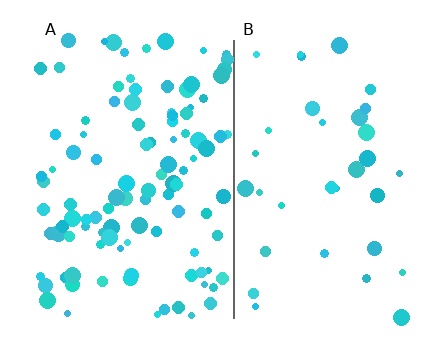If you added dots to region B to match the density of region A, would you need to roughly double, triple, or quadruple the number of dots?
Approximately triple.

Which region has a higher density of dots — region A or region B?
A (the left).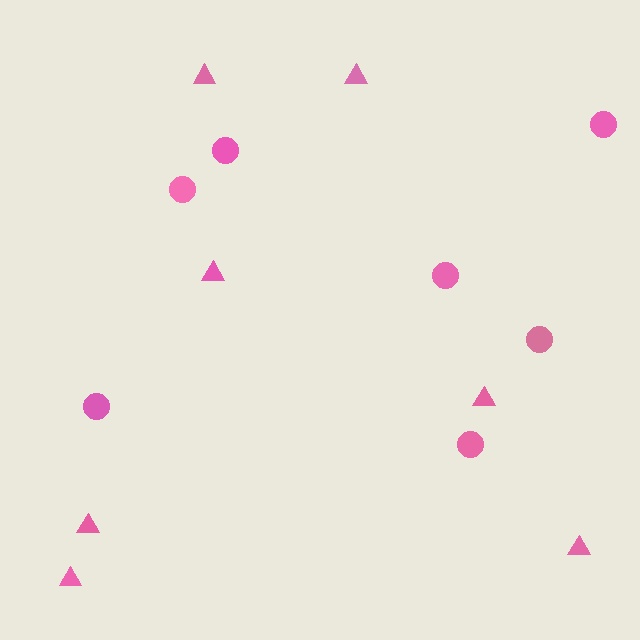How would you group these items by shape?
There are 2 groups: one group of triangles (7) and one group of circles (7).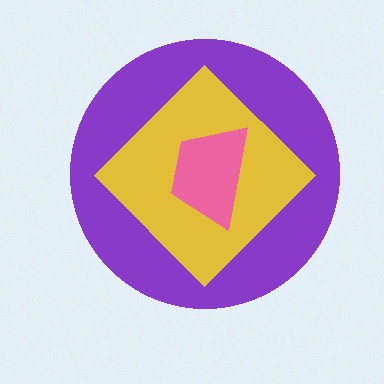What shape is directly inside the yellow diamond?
The pink trapezoid.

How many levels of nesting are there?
3.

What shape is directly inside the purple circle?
The yellow diamond.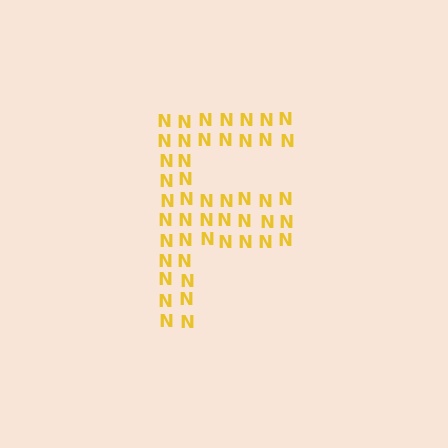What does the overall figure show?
The overall figure shows the letter F.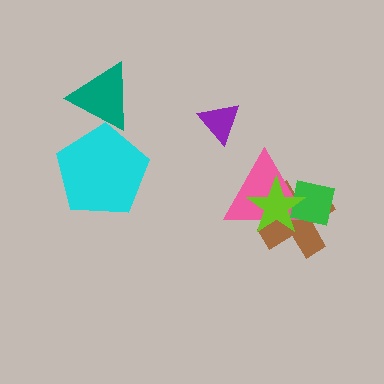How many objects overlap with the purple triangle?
0 objects overlap with the purple triangle.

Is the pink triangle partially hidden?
Yes, it is partially covered by another shape.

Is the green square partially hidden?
Yes, it is partially covered by another shape.